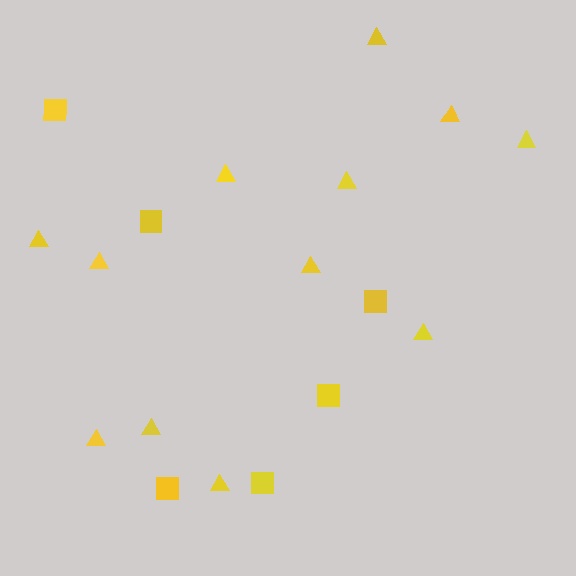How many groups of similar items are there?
There are 2 groups: one group of triangles (12) and one group of squares (6).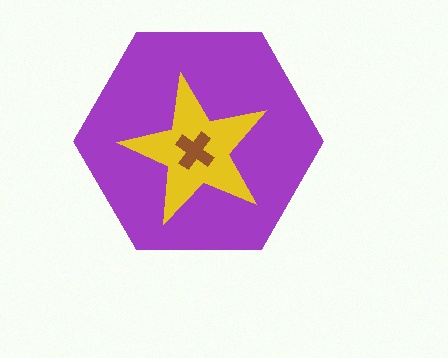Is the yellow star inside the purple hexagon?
Yes.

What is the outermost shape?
The purple hexagon.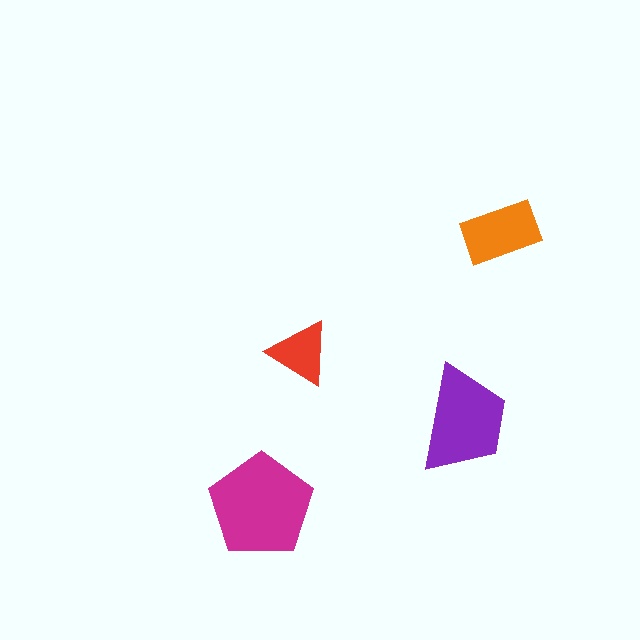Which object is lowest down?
The magenta pentagon is bottommost.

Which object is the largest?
The magenta pentagon.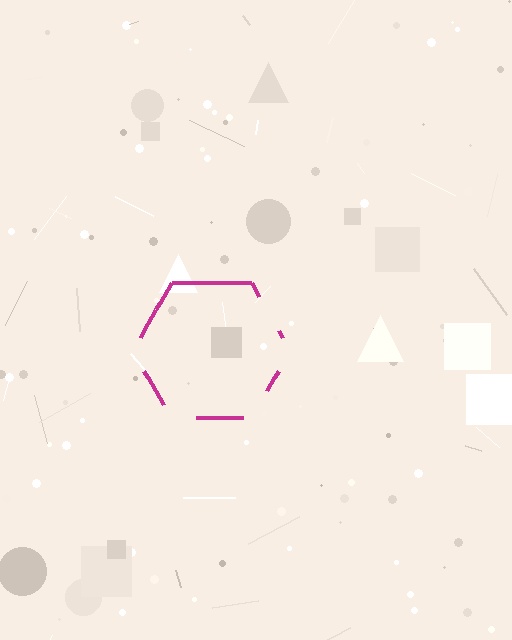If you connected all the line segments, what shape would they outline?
They would outline a hexagon.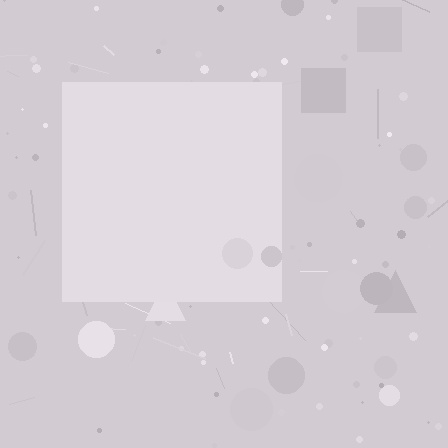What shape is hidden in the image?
A square is hidden in the image.